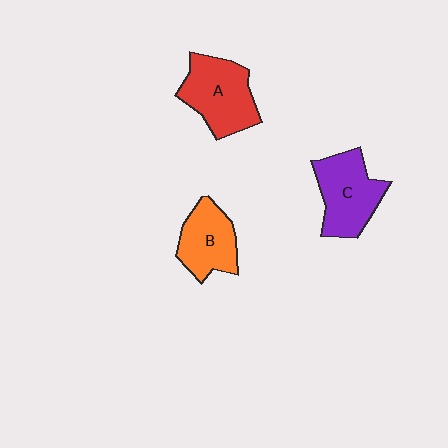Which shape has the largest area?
Shape A (red).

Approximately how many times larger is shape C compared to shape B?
Approximately 1.2 times.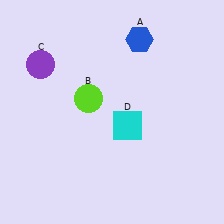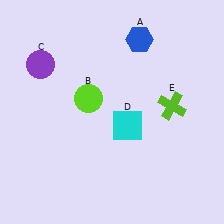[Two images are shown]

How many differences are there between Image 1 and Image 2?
There is 1 difference between the two images.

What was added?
A lime cross (E) was added in Image 2.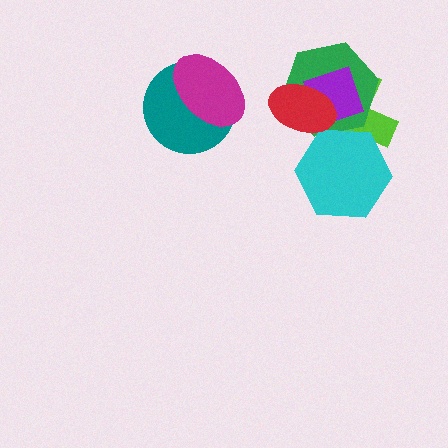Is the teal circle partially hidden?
Yes, it is partially covered by another shape.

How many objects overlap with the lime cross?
4 objects overlap with the lime cross.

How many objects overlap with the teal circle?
1 object overlaps with the teal circle.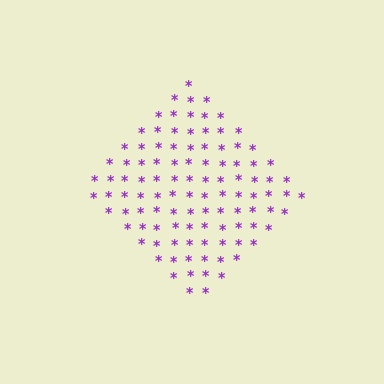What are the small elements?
The small elements are asterisks.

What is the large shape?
The large shape is a diamond.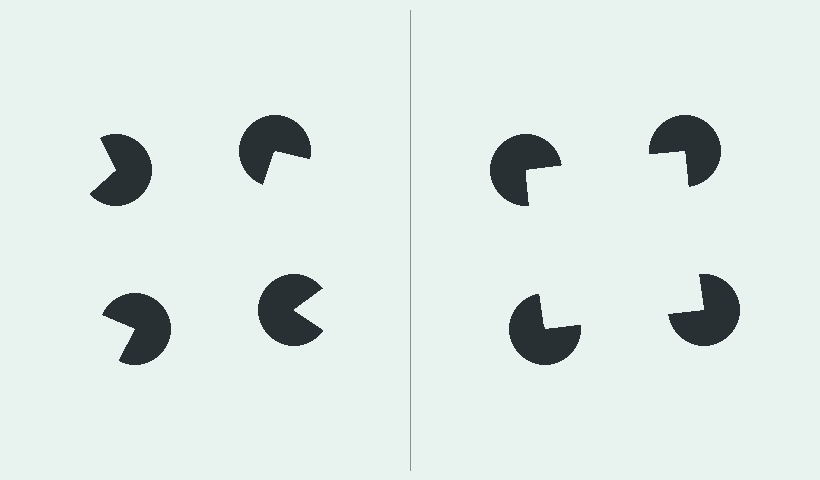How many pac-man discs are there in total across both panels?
8 — 4 on each side.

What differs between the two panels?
The pac-man discs are positioned identically on both sides; only the wedge orientations differ. On the right they align to a square; on the left they are misaligned.